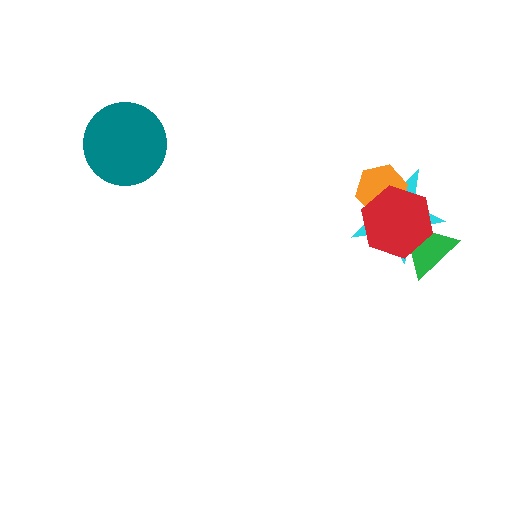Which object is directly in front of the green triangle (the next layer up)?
The cyan star is directly in front of the green triangle.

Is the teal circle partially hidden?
No, no other shape covers it.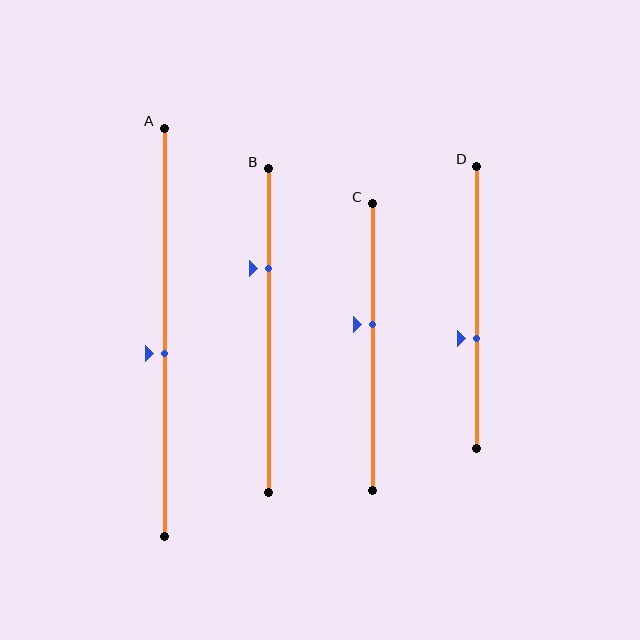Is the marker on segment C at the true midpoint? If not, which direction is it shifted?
No, the marker on segment C is shifted upward by about 8% of the segment length.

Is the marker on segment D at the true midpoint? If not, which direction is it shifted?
No, the marker on segment D is shifted downward by about 11% of the segment length.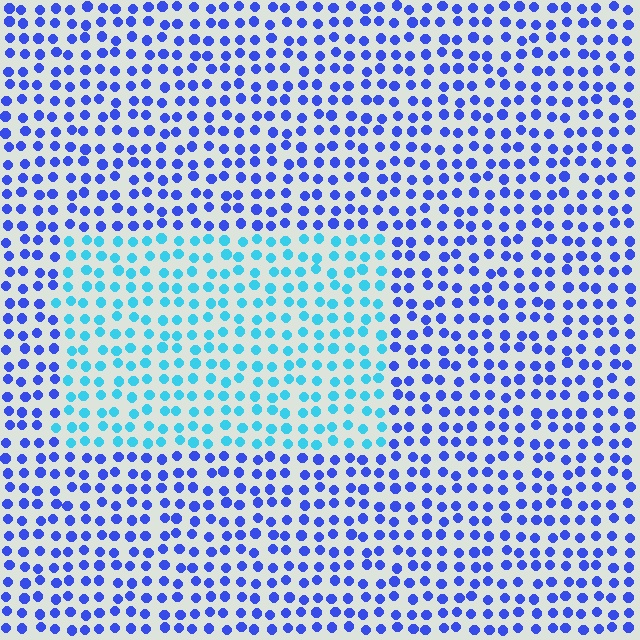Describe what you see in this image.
The image is filled with small blue elements in a uniform arrangement. A rectangle-shaped region is visible where the elements are tinted to a slightly different hue, forming a subtle color boundary.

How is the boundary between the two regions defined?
The boundary is defined purely by a slight shift in hue (about 44 degrees). Spacing, size, and orientation are identical on both sides.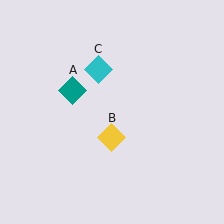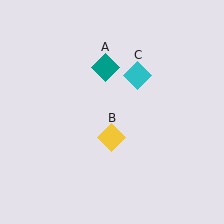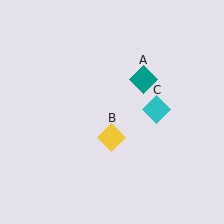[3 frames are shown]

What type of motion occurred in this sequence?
The teal diamond (object A), cyan diamond (object C) rotated clockwise around the center of the scene.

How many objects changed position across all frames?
2 objects changed position: teal diamond (object A), cyan diamond (object C).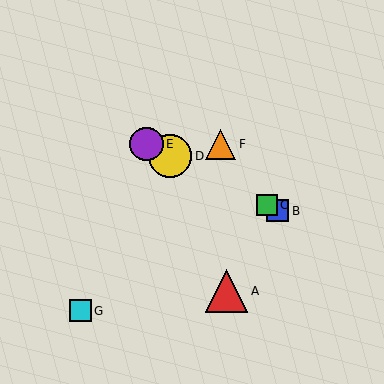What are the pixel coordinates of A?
Object A is at (226, 291).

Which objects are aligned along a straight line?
Objects B, C, D, E are aligned along a straight line.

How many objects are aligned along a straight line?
4 objects (B, C, D, E) are aligned along a straight line.